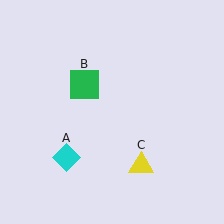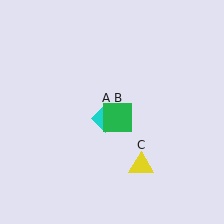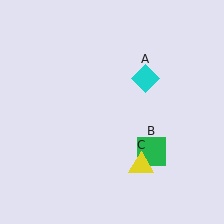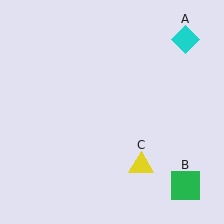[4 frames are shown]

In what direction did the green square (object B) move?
The green square (object B) moved down and to the right.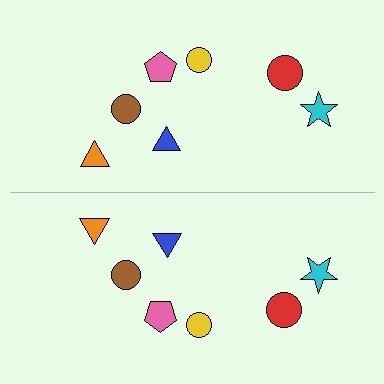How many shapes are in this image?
There are 14 shapes in this image.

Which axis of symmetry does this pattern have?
The pattern has a horizontal axis of symmetry running through the center of the image.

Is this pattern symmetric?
Yes, this pattern has bilateral (reflection) symmetry.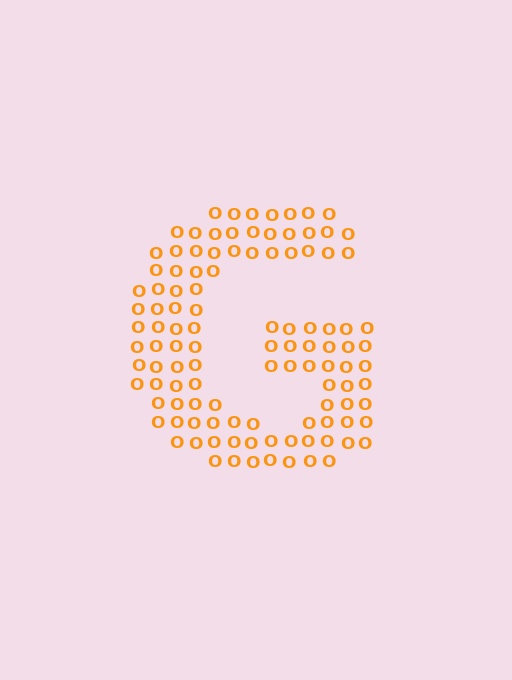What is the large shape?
The large shape is the letter G.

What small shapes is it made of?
It is made of small letter O's.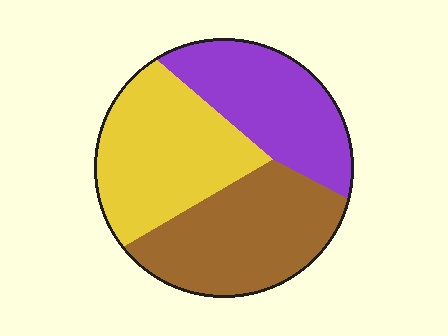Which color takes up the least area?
Purple, at roughly 30%.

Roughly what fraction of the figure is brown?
Brown covers around 35% of the figure.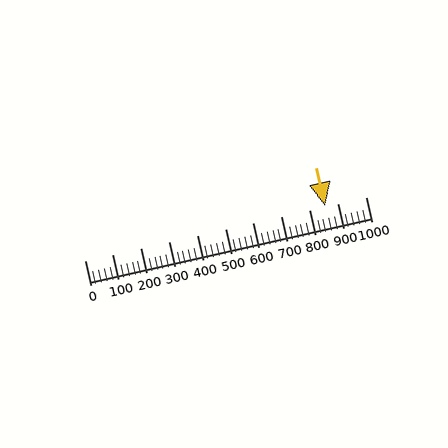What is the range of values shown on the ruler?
The ruler shows values from 0 to 1000.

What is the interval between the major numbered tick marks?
The major tick marks are spaced 100 units apart.